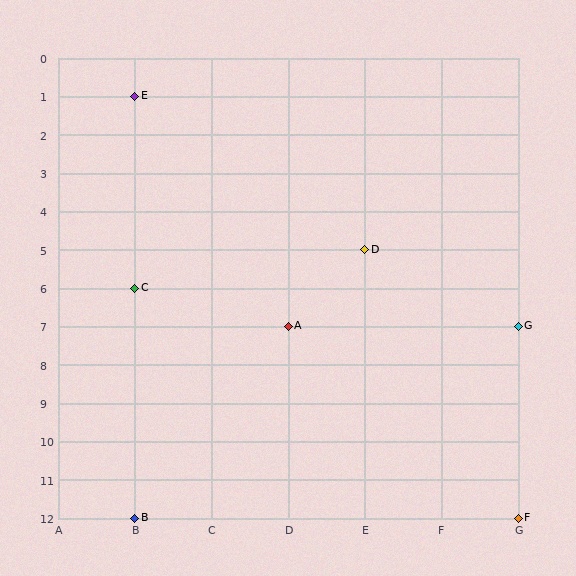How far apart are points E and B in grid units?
Points E and B are 11 rows apart.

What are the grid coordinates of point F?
Point F is at grid coordinates (G, 12).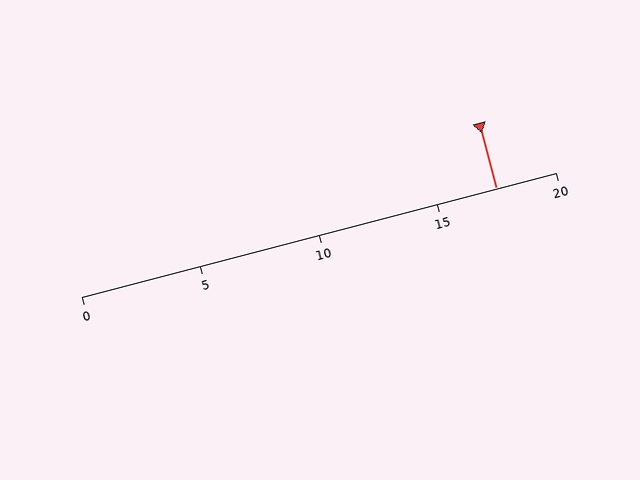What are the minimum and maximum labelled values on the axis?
The axis runs from 0 to 20.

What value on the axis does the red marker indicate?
The marker indicates approximately 17.5.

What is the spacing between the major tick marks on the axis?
The major ticks are spaced 5 apart.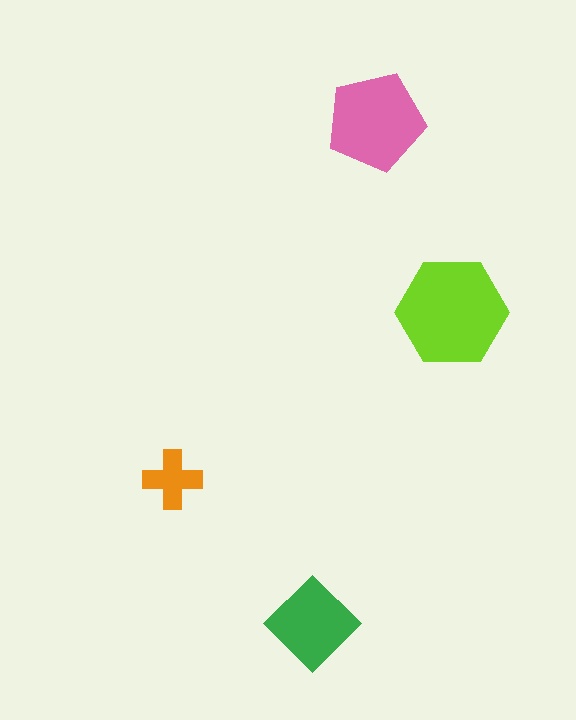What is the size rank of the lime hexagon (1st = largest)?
1st.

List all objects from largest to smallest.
The lime hexagon, the pink pentagon, the green diamond, the orange cross.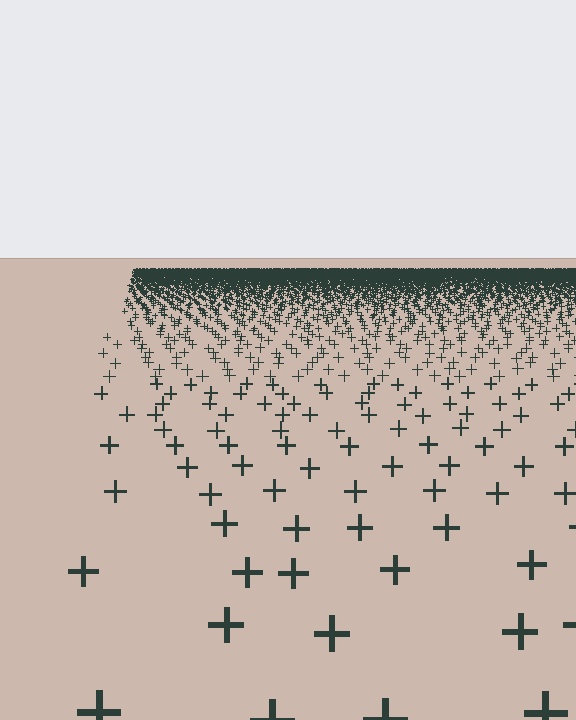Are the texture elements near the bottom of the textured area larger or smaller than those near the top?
Larger. Near the bottom, elements are closer to the viewer and appear at a bigger on-screen size.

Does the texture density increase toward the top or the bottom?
Density increases toward the top.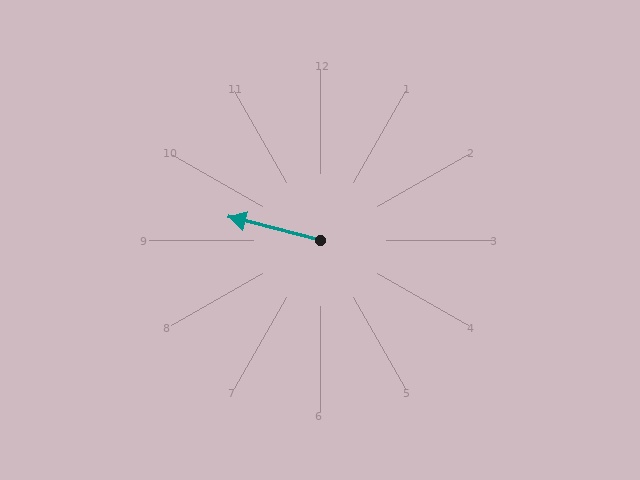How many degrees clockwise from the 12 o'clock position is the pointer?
Approximately 284 degrees.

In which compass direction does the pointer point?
West.